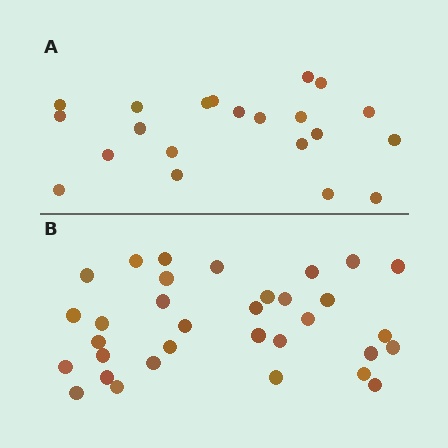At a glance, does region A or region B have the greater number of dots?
Region B (the bottom region) has more dots.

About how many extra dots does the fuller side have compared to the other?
Region B has roughly 12 or so more dots than region A.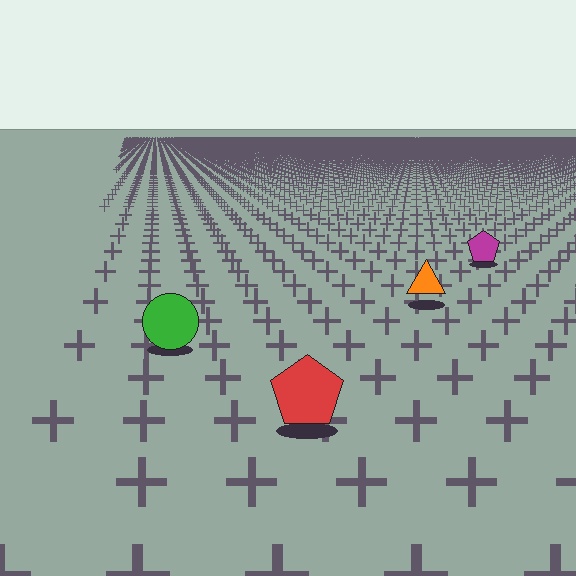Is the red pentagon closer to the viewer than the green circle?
Yes. The red pentagon is closer — you can tell from the texture gradient: the ground texture is coarser near it.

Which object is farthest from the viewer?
The magenta pentagon is farthest from the viewer. It appears smaller and the ground texture around it is denser.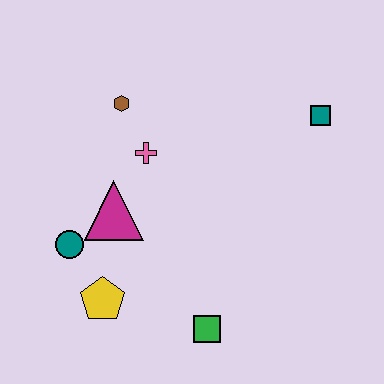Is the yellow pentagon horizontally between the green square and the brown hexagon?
No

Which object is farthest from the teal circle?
The teal square is farthest from the teal circle.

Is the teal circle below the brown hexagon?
Yes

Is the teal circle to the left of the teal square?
Yes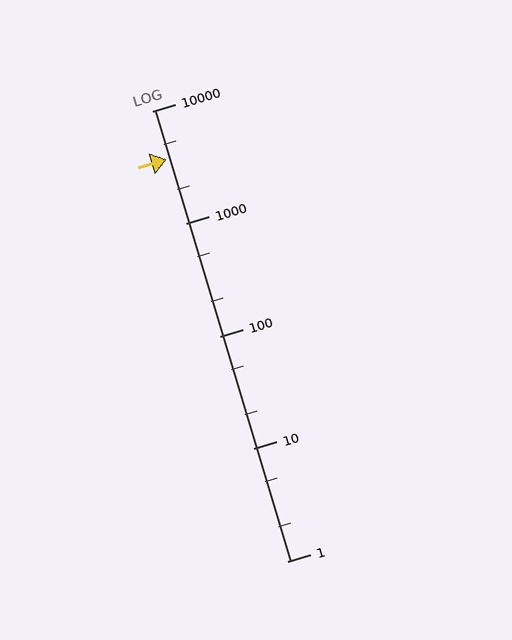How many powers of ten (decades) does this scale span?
The scale spans 4 decades, from 1 to 10000.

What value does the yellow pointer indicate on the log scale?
The pointer indicates approximately 3700.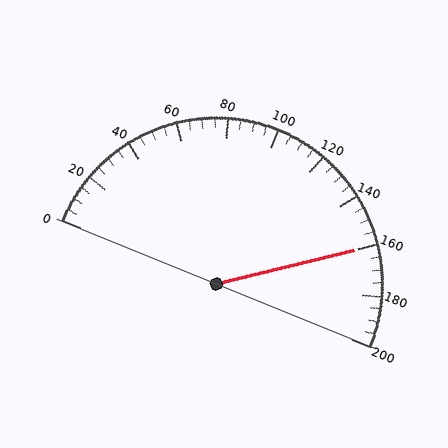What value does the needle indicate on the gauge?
The needle indicates approximately 160.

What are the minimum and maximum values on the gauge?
The gauge ranges from 0 to 200.